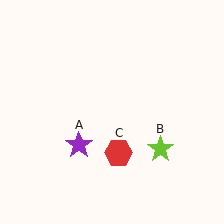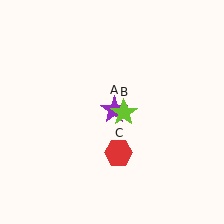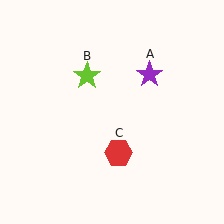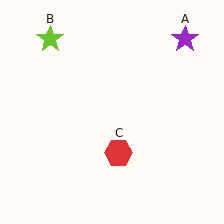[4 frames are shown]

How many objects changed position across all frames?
2 objects changed position: purple star (object A), lime star (object B).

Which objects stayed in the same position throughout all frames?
Red hexagon (object C) remained stationary.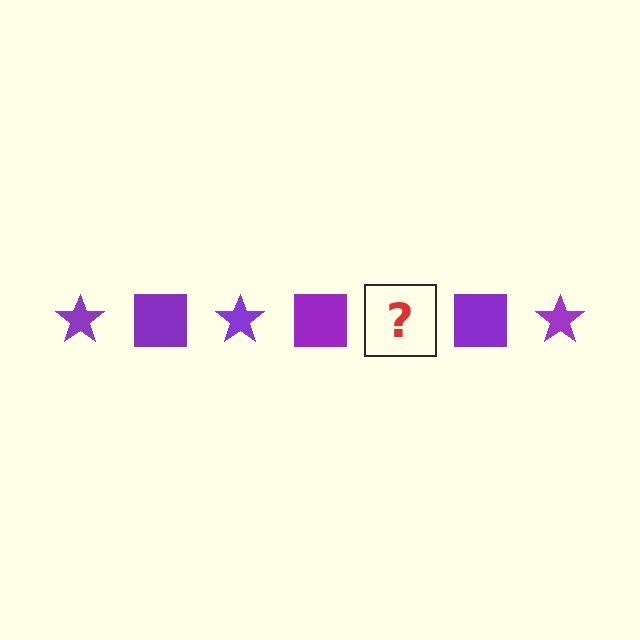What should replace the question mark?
The question mark should be replaced with a purple star.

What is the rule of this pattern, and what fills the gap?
The rule is that the pattern cycles through star, square shapes in purple. The gap should be filled with a purple star.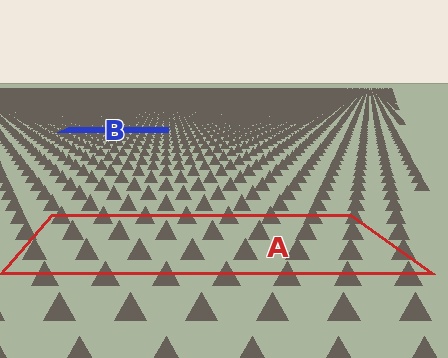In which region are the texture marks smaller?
The texture marks are smaller in region B, because it is farther away.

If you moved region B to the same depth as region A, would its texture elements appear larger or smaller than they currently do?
They would appear larger. At a closer depth, the same texture elements are projected at a bigger on-screen size.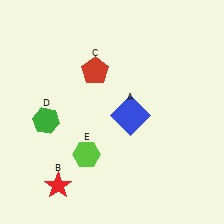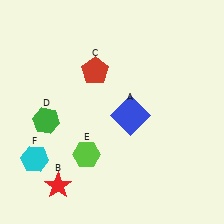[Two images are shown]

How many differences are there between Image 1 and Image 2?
There is 1 difference between the two images.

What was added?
A cyan hexagon (F) was added in Image 2.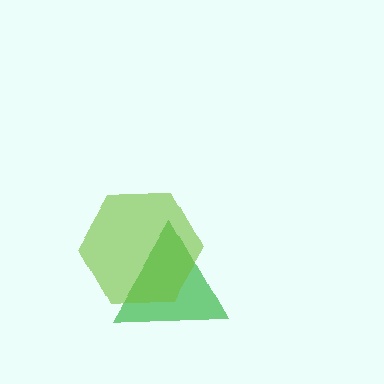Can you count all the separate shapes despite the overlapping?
Yes, there are 2 separate shapes.